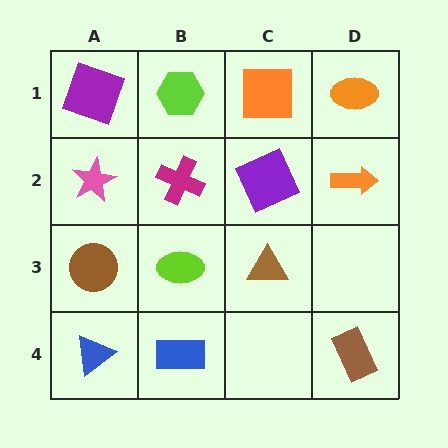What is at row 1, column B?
A lime hexagon.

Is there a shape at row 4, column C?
No, that cell is empty.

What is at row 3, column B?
A lime ellipse.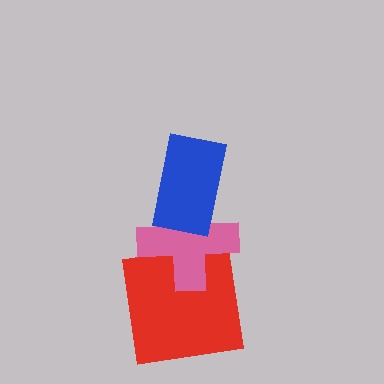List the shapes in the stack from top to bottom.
From top to bottom: the blue rectangle, the pink cross, the red square.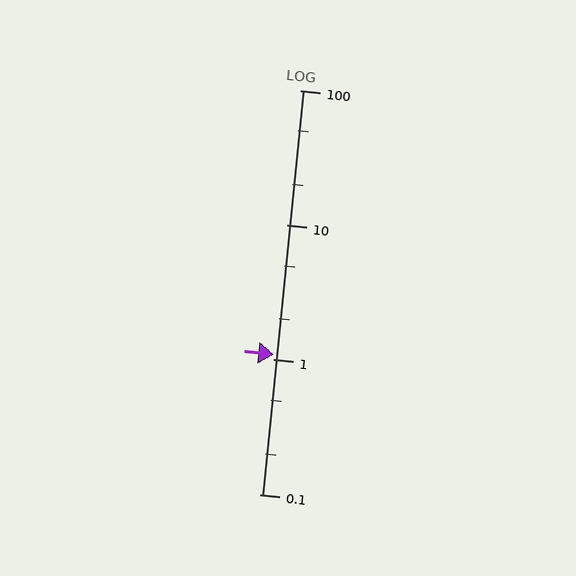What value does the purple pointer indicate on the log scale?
The pointer indicates approximately 1.1.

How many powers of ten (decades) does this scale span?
The scale spans 3 decades, from 0.1 to 100.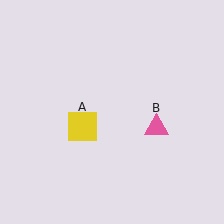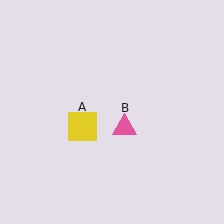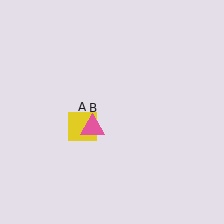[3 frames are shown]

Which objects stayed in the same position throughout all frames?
Yellow square (object A) remained stationary.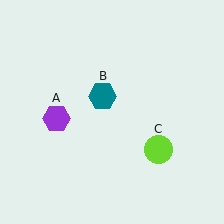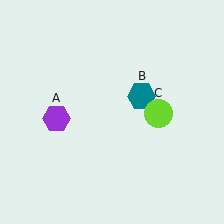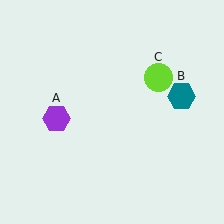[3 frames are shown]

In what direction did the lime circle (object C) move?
The lime circle (object C) moved up.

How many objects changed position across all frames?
2 objects changed position: teal hexagon (object B), lime circle (object C).